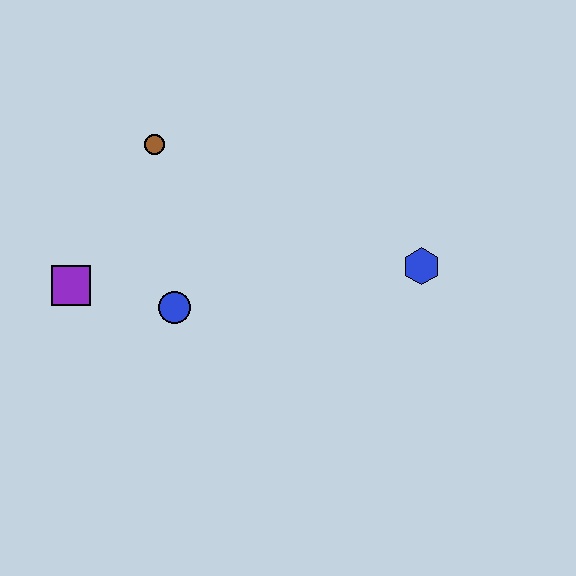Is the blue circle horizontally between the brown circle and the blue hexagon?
Yes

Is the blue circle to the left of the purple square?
No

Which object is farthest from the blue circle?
The blue hexagon is farthest from the blue circle.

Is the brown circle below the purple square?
No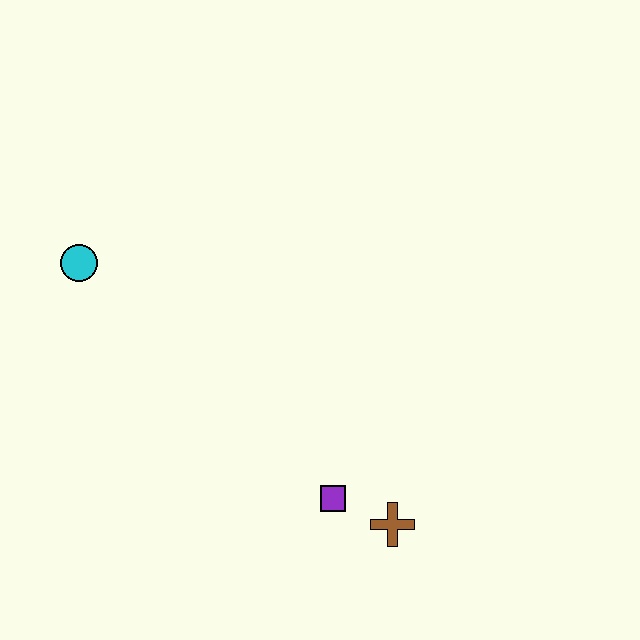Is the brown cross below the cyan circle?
Yes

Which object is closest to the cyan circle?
The purple square is closest to the cyan circle.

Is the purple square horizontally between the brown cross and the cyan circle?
Yes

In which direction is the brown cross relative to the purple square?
The brown cross is to the right of the purple square.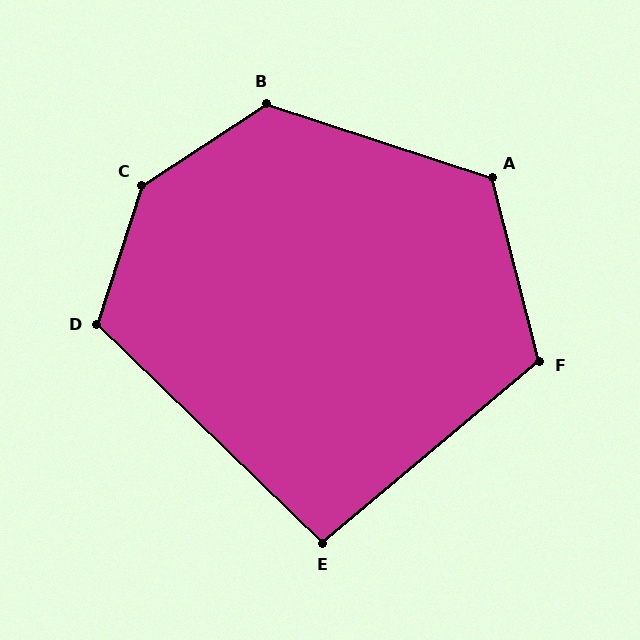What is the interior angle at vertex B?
Approximately 128 degrees (obtuse).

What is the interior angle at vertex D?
Approximately 116 degrees (obtuse).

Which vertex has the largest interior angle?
C, at approximately 141 degrees.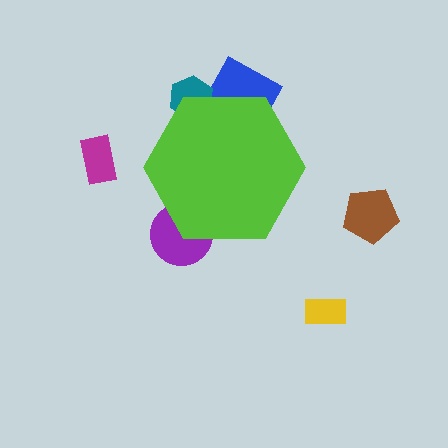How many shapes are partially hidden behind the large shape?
3 shapes are partially hidden.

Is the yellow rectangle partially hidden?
No, the yellow rectangle is fully visible.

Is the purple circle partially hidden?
Yes, the purple circle is partially hidden behind the lime hexagon.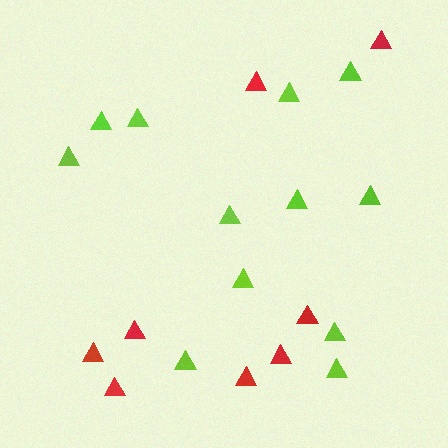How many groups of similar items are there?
There are 2 groups: one group of red triangles (8) and one group of lime triangles (12).